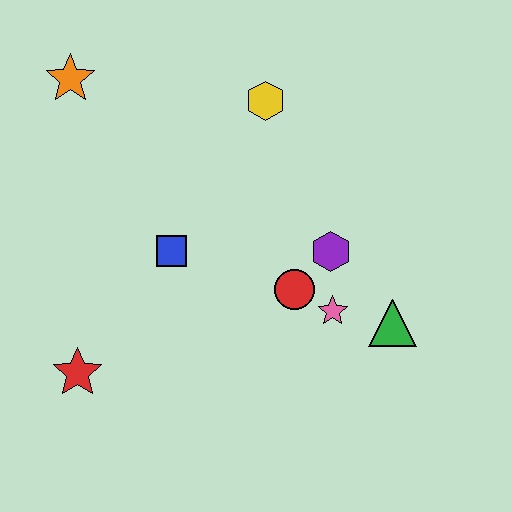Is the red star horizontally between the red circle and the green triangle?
No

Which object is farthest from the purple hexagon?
The orange star is farthest from the purple hexagon.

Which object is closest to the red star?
The blue square is closest to the red star.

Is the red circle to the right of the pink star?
No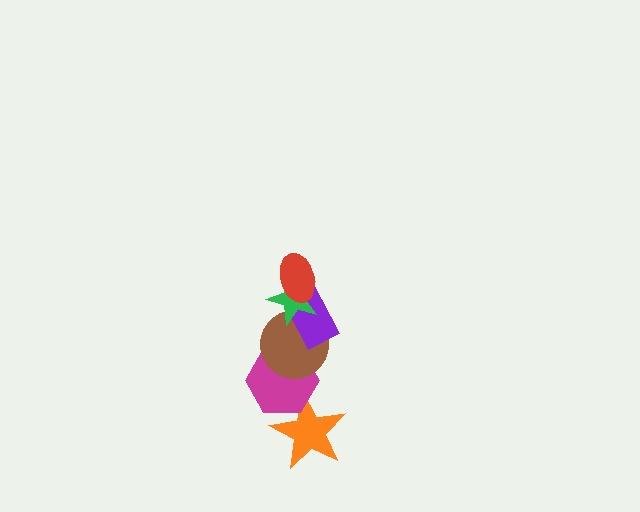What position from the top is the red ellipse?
The red ellipse is 1st from the top.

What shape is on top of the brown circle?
The purple rectangle is on top of the brown circle.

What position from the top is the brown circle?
The brown circle is 4th from the top.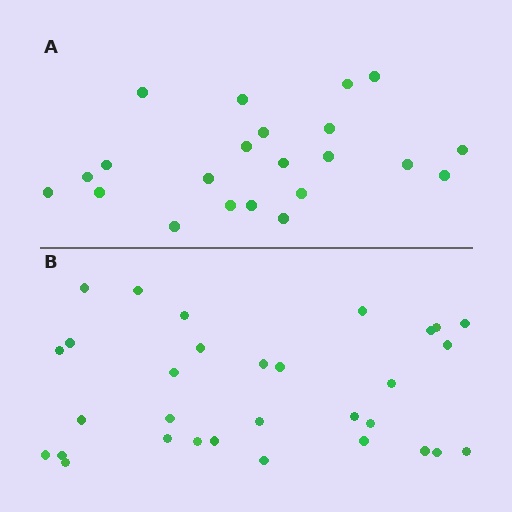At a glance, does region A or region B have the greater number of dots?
Region B (the bottom region) has more dots.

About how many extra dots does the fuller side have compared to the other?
Region B has roughly 8 or so more dots than region A.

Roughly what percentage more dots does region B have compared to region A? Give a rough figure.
About 40% more.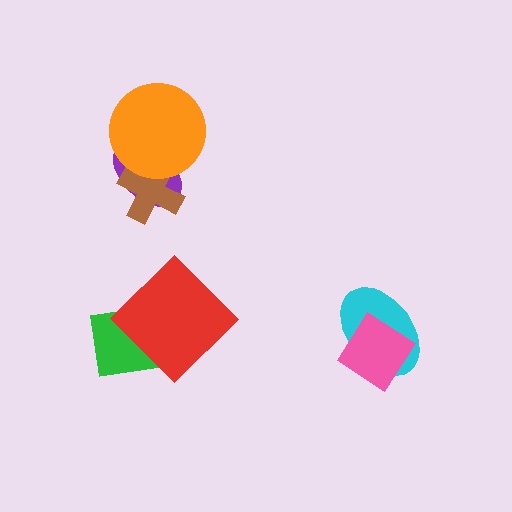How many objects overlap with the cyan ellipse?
1 object overlaps with the cyan ellipse.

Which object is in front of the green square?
The red diamond is in front of the green square.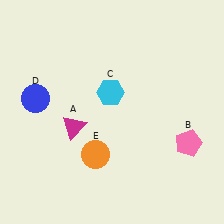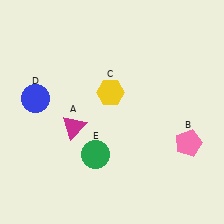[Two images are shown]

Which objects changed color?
C changed from cyan to yellow. E changed from orange to green.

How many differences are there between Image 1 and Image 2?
There are 2 differences between the two images.